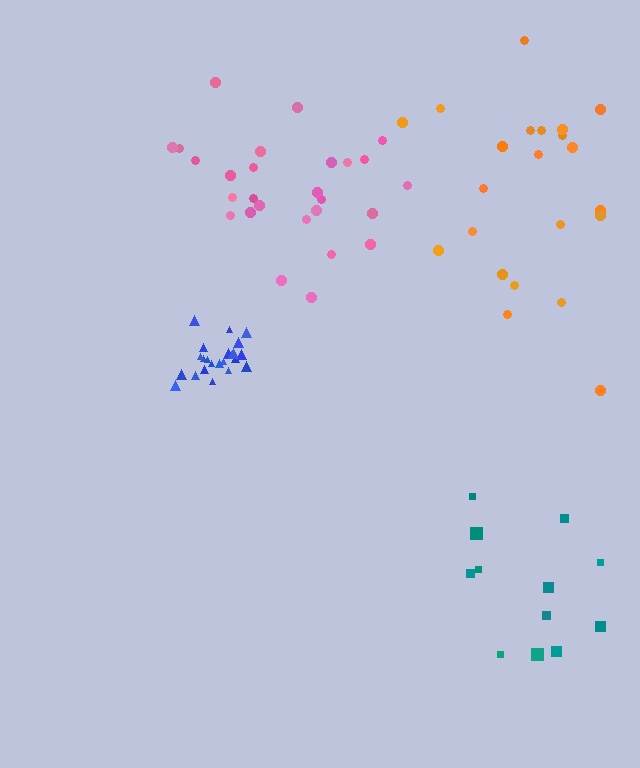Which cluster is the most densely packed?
Blue.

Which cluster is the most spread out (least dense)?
Orange.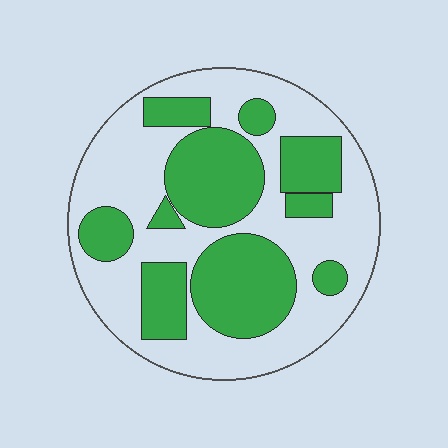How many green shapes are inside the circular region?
10.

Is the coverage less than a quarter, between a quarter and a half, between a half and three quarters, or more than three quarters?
Between a quarter and a half.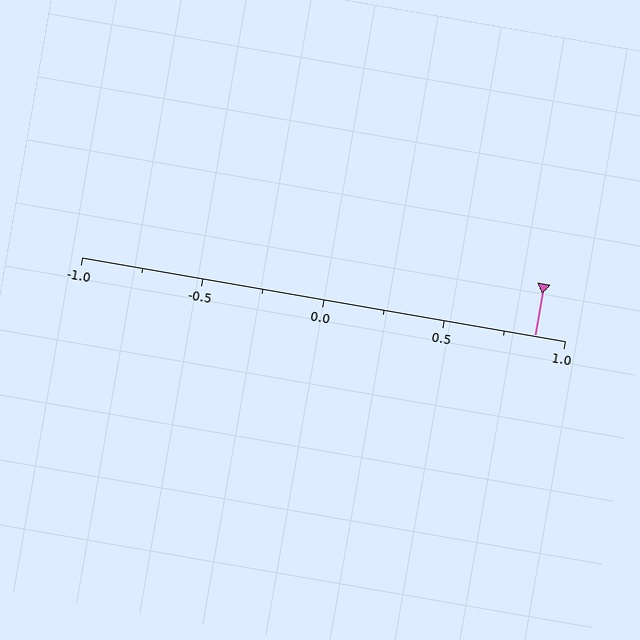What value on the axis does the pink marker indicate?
The marker indicates approximately 0.88.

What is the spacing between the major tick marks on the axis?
The major ticks are spaced 0.5 apart.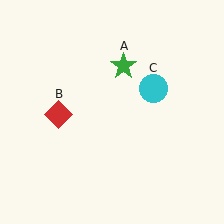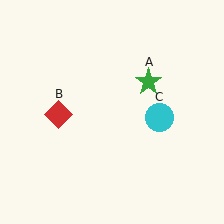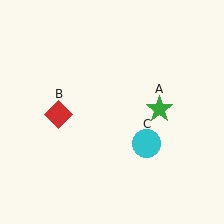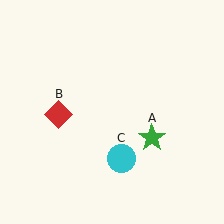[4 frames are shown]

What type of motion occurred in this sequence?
The green star (object A), cyan circle (object C) rotated clockwise around the center of the scene.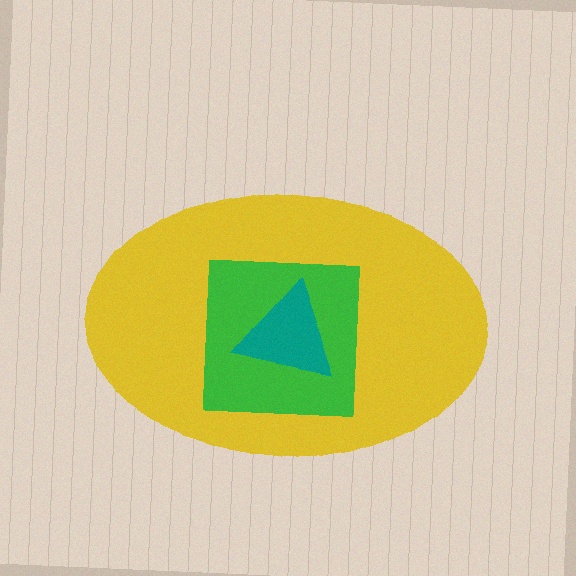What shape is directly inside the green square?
The teal triangle.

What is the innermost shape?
The teal triangle.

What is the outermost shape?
The yellow ellipse.